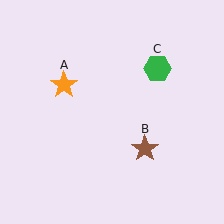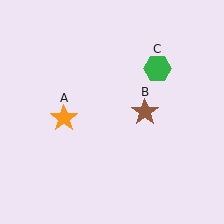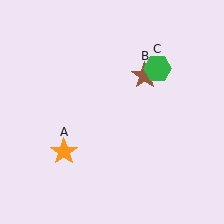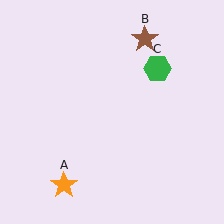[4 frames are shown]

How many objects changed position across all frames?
2 objects changed position: orange star (object A), brown star (object B).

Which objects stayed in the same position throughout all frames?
Green hexagon (object C) remained stationary.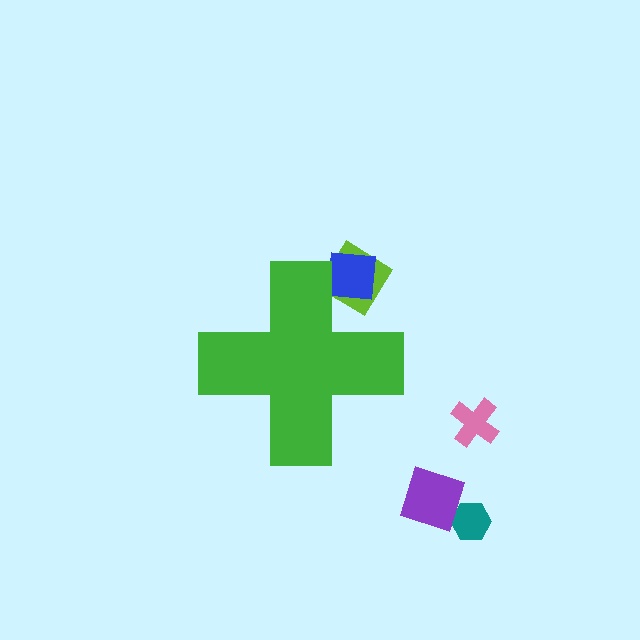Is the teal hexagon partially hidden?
No, the teal hexagon is fully visible.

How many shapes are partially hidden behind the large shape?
2 shapes are partially hidden.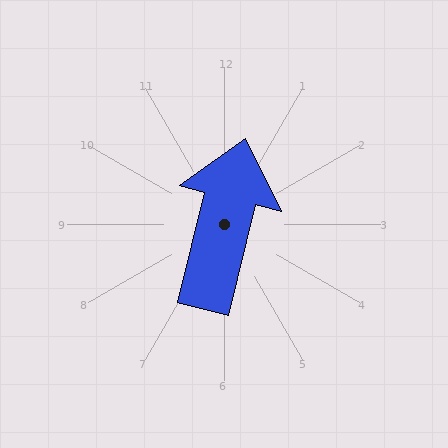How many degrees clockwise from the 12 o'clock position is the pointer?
Approximately 14 degrees.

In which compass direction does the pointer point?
North.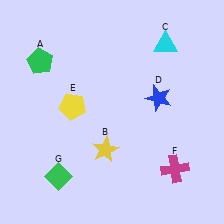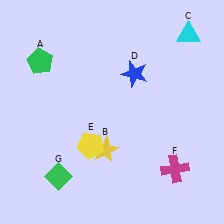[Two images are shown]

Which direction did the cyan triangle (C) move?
The cyan triangle (C) moved right.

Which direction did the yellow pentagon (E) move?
The yellow pentagon (E) moved down.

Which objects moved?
The objects that moved are: the cyan triangle (C), the blue star (D), the yellow pentagon (E).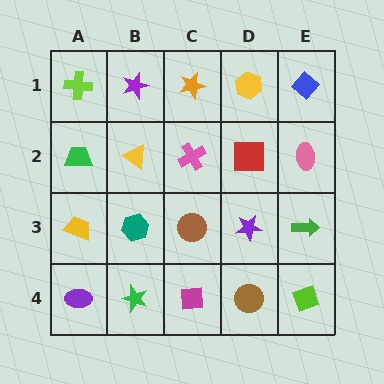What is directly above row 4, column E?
A green arrow.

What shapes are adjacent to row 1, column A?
A green trapezoid (row 2, column A), a purple star (row 1, column B).